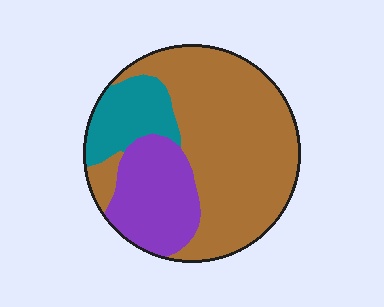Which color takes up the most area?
Brown, at roughly 60%.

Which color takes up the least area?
Teal, at roughly 15%.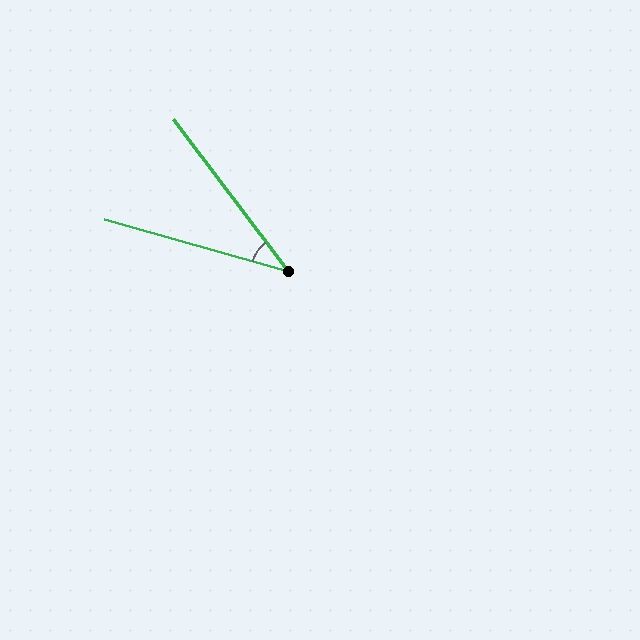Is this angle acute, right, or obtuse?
It is acute.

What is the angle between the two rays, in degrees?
Approximately 37 degrees.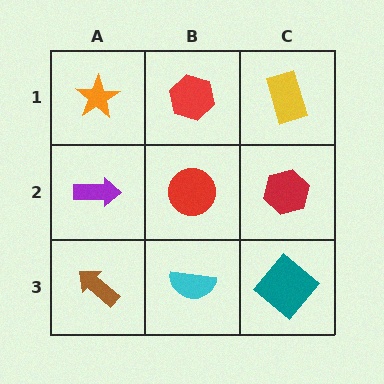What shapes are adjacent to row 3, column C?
A red hexagon (row 2, column C), a cyan semicircle (row 3, column B).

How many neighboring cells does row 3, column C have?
2.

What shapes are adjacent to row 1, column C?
A red hexagon (row 2, column C), a red hexagon (row 1, column B).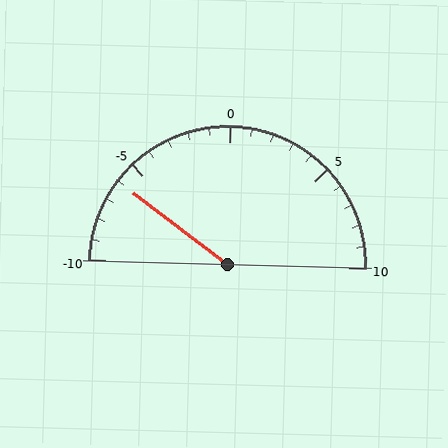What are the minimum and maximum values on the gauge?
The gauge ranges from -10 to 10.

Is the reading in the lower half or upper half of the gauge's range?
The reading is in the lower half of the range (-10 to 10).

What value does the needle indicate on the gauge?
The needle indicates approximately -6.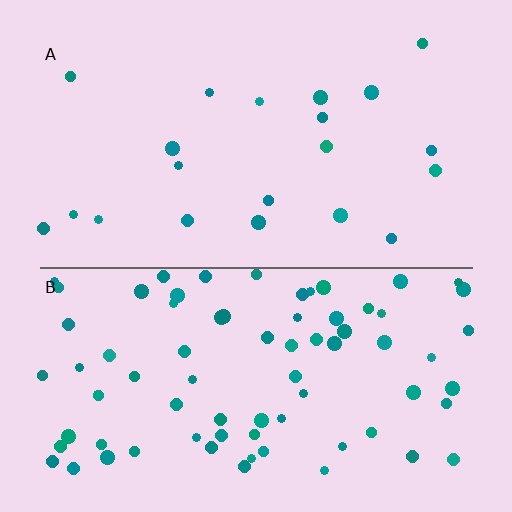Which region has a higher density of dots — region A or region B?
B (the bottom).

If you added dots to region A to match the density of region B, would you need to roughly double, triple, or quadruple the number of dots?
Approximately quadruple.